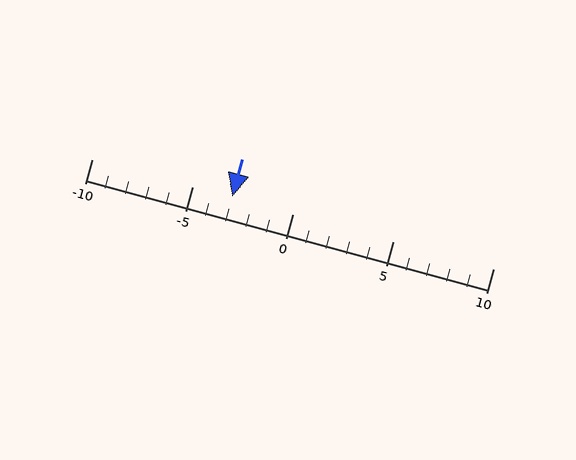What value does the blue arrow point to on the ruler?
The blue arrow points to approximately -3.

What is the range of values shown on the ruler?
The ruler shows values from -10 to 10.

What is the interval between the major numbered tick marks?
The major tick marks are spaced 5 units apart.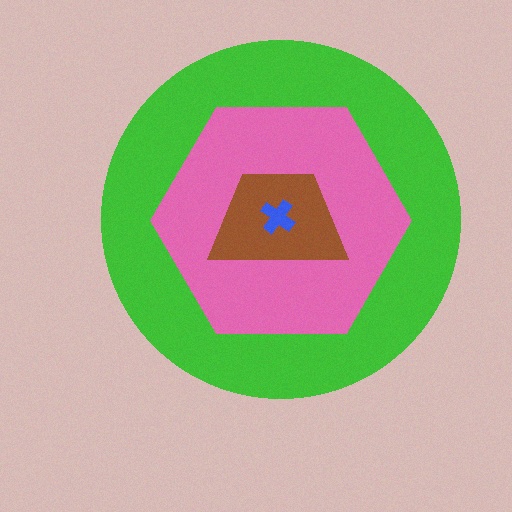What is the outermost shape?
The green circle.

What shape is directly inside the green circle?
The pink hexagon.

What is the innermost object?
The blue cross.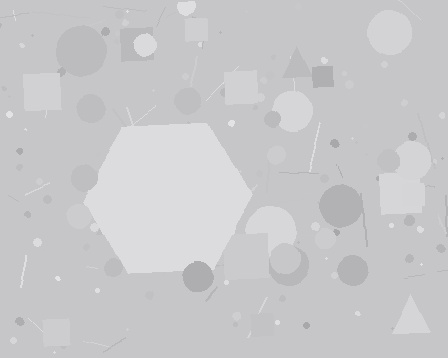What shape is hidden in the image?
A hexagon is hidden in the image.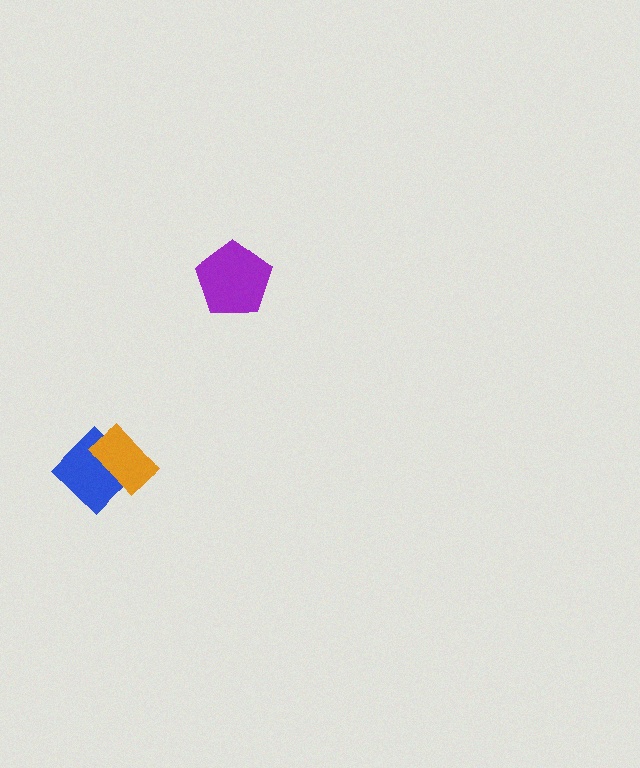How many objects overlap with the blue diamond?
1 object overlaps with the blue diamond.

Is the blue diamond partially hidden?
Yes, it is partially covered by another shape.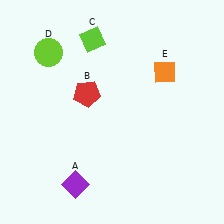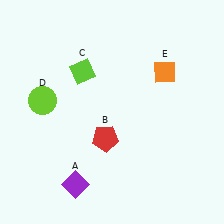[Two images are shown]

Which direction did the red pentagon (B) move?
The red pentagon (B) moved down.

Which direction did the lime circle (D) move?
The lime circle (D) moved down.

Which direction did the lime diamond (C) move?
The lime diamond (C) moved down.